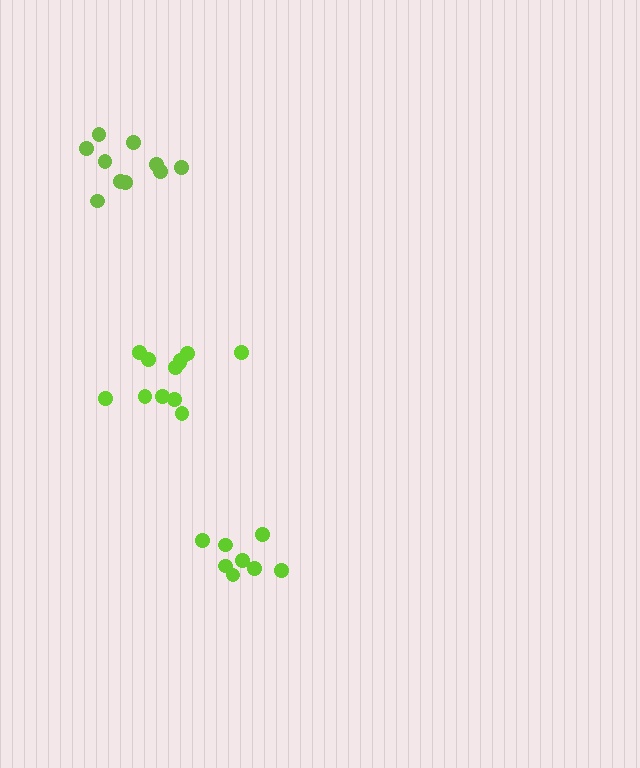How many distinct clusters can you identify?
There are 3 distinct clusters.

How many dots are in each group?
Group 1: 8 dots, Group 2: 10 dots, Group 3: 12 dots (30 total).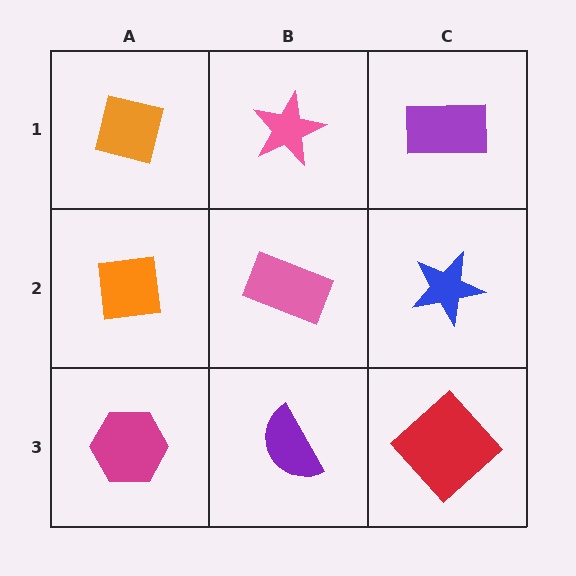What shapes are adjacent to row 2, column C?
A purple rectangle (row 1, column C), a red diamond (row 3, column C), a pink rectangle (row 2, column B).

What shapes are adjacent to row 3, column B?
A pink rectangle (row 2, column B), a magenta hexagon (row 3, column A), a red diamond (row 3, column C).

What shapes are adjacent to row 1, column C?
A blue star (row 2, column C), a pink star (row 1, column B).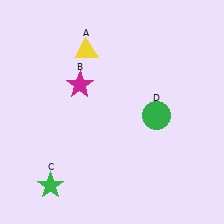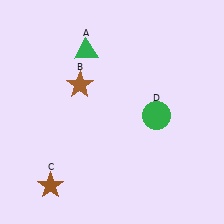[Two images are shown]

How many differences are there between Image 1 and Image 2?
There are 3 differences between the two images.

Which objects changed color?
A changed from yellow to green. B changed from magenta to brown. C changed from green to brown.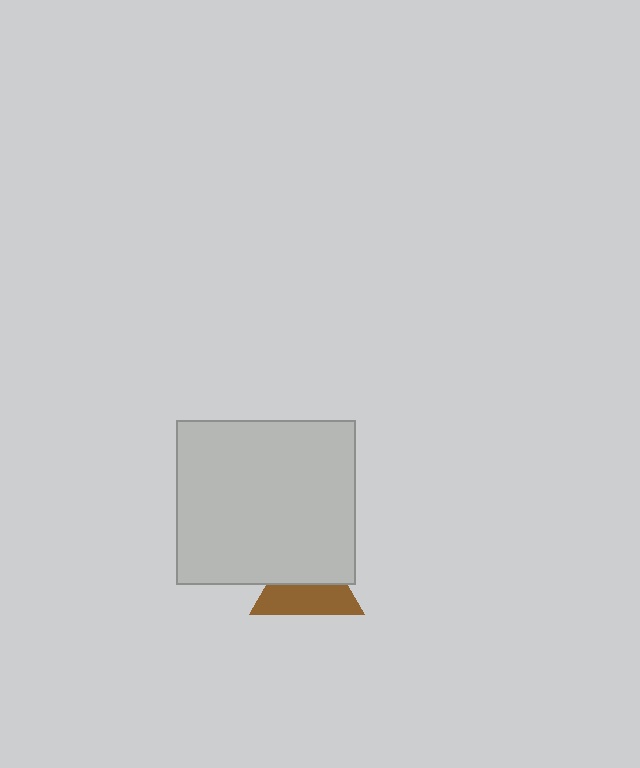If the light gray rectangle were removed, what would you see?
You would see the complete brown triangle.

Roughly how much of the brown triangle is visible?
About half of it is visible (roughly 51%).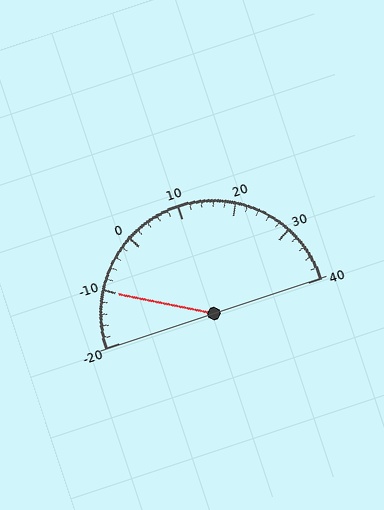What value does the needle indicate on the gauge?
The needle indicates approximately -10.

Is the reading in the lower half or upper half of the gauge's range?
The reading is in the lower half of the range (-20 to 40).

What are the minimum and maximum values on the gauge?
The gauge ranges from -20 to 40.